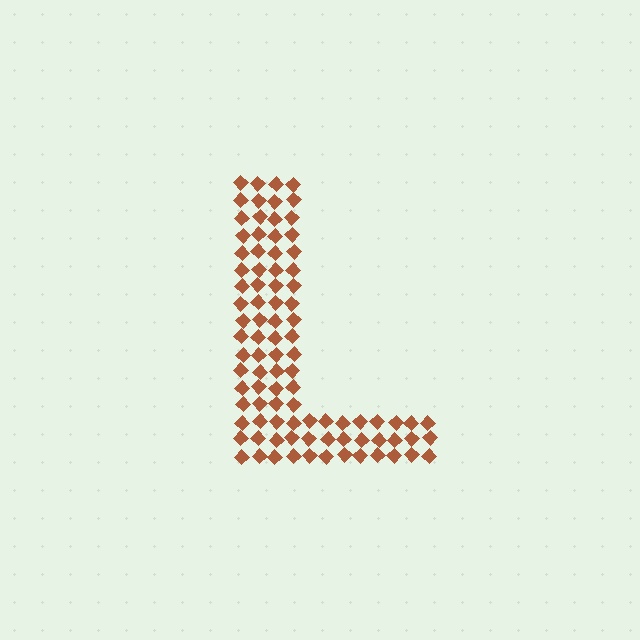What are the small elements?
The small elements are diamonds.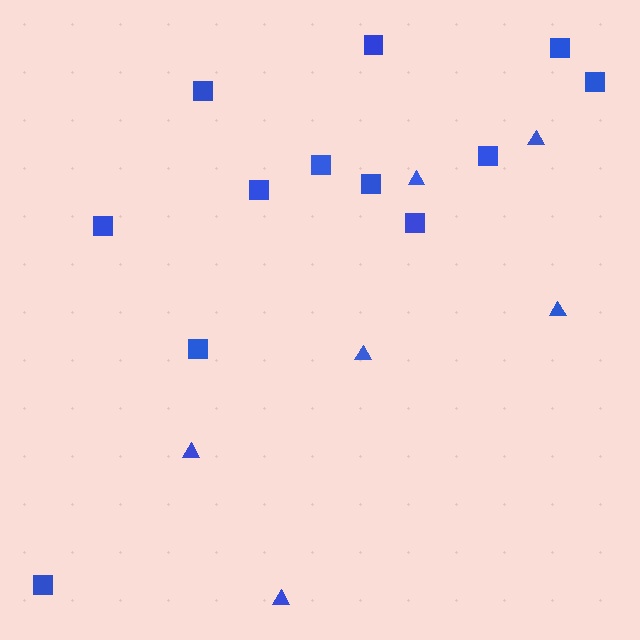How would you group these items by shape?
There are 2 groups: one group of triangles (6) and one group of squares (12).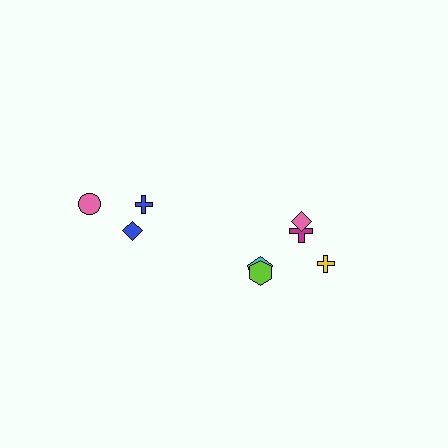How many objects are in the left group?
There are 3 objects.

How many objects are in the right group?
There are 5 objects.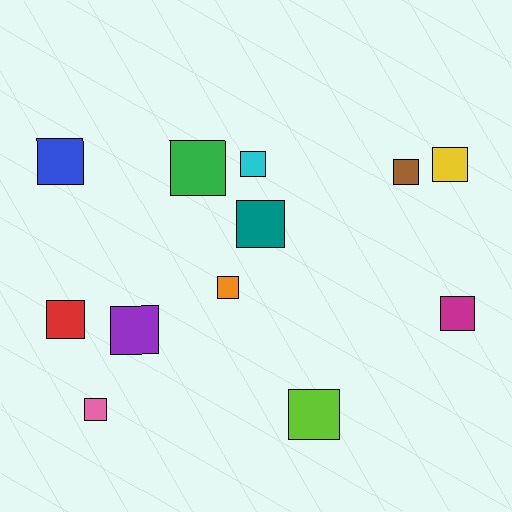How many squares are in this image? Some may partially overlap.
There are 12 squares.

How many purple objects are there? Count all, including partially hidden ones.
There is 1 purple object.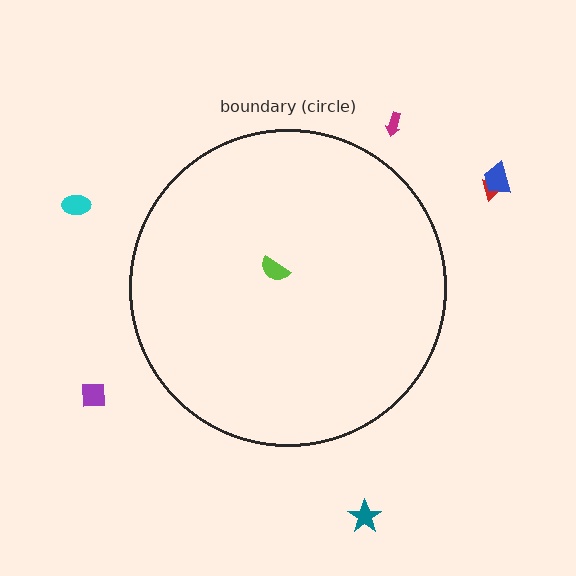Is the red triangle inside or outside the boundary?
Outside.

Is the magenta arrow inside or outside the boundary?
Outside.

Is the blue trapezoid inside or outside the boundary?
Outside.